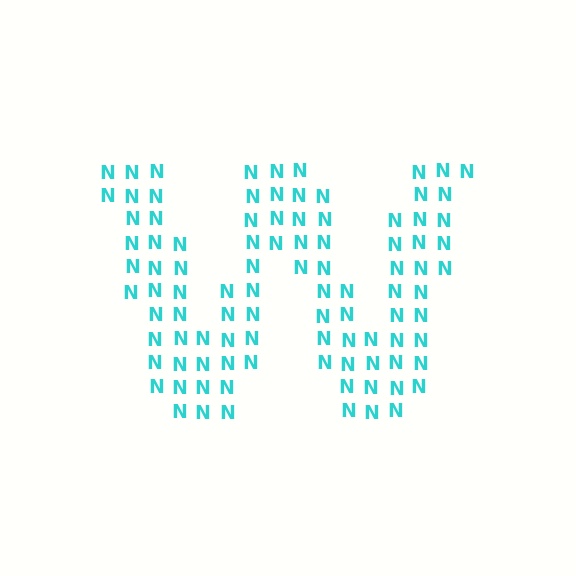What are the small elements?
The small elements are letter N's.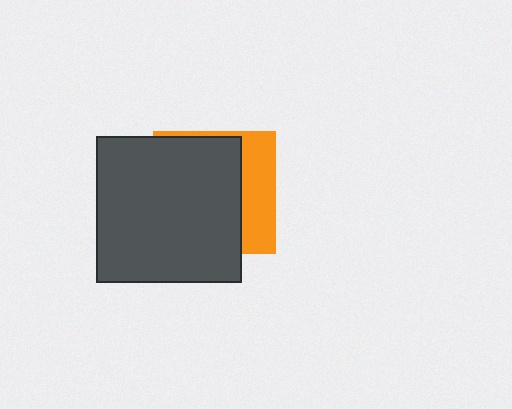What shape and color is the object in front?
The object in front is a dark gray square.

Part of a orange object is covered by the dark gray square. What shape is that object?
It is a square.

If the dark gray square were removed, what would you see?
You would see the complete orange square.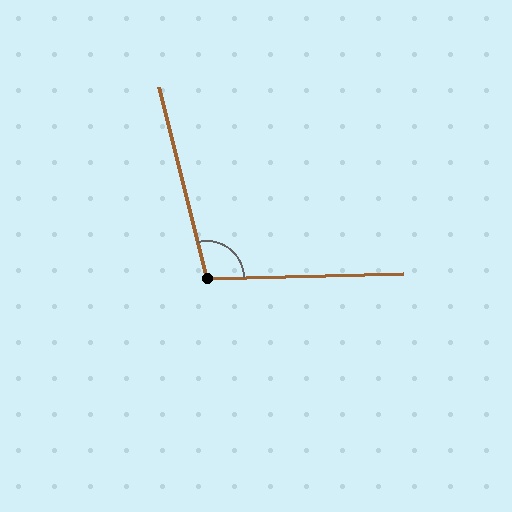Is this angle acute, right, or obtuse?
It is obtuse.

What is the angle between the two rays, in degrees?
Approximately 103 degrees.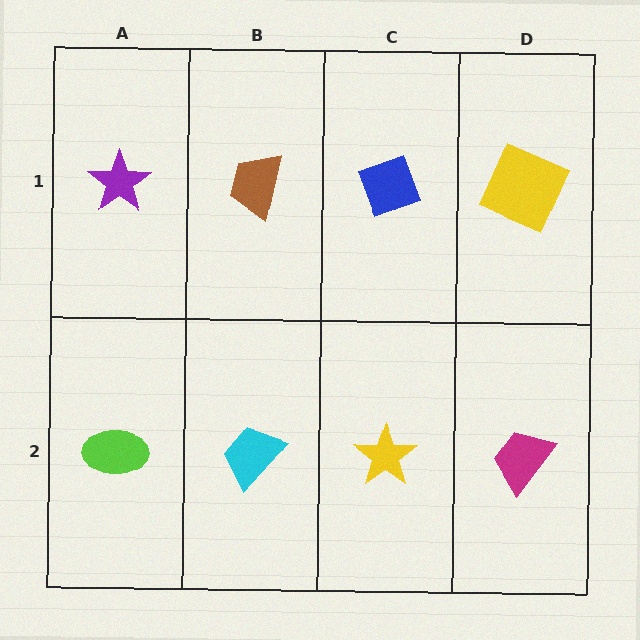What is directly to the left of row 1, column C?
A brown trapezoid.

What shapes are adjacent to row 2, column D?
A yellow square (row 1, column D), a yellow star (row 2, column C).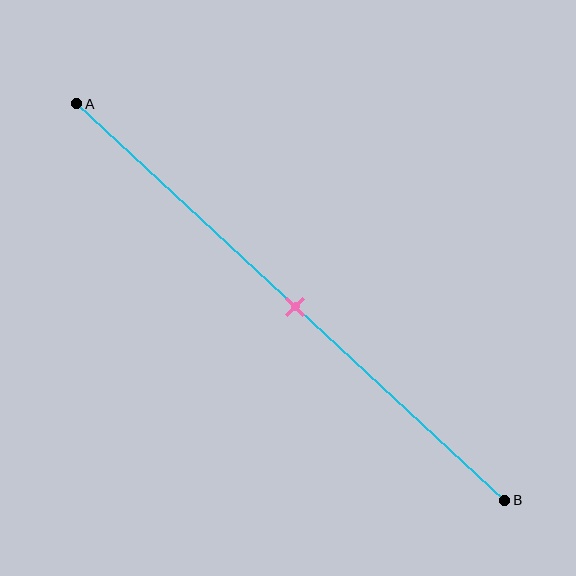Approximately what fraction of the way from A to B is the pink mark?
The pink mark is approximately 50% of the way from A to B.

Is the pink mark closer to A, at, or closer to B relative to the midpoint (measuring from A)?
The pink mark is approximately at the midpoint of segment AB.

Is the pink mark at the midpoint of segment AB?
Yes, the mark is approximately at the midpoint.